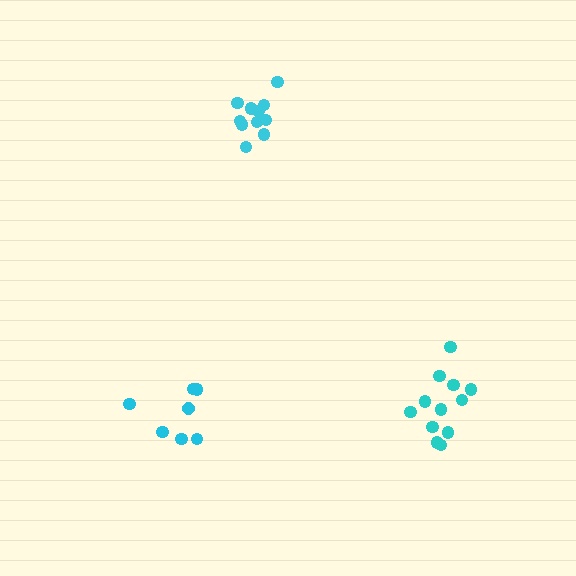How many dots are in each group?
Group 1: 7 dots, Group 2: 11 dots, Group 3: 12 dots (30 total).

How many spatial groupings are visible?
There are 3 spatial groupings.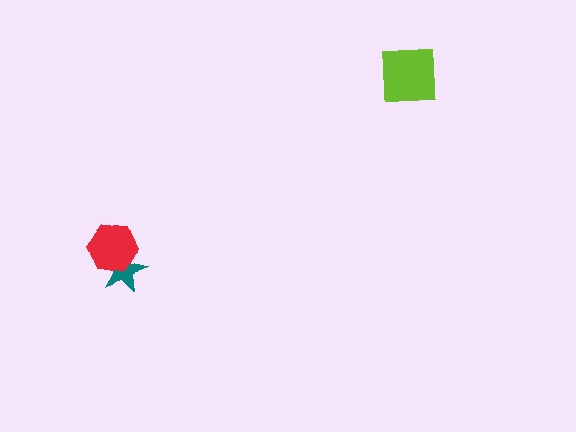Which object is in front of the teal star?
The red hexagon is in front of the teal star.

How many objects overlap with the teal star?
1 object overlaps with the teal star.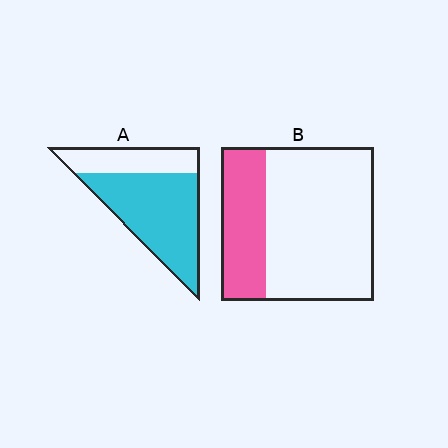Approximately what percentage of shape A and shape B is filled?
A is approximately 70% and B is approximately 30%.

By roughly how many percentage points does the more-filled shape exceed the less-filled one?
By roughly 40 percentage points (A over B).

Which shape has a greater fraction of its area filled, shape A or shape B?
Shape A.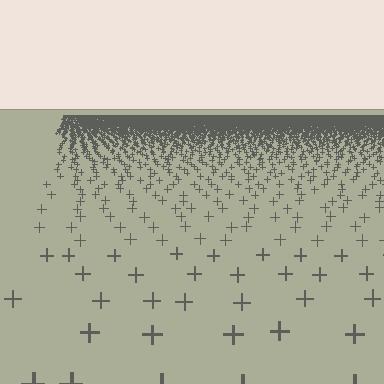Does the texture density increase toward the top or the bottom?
Density increases toward the top.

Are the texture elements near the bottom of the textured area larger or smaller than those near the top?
Larger. Near the bottom, elements are closer to the viewer and appear at a bigger on-screen size.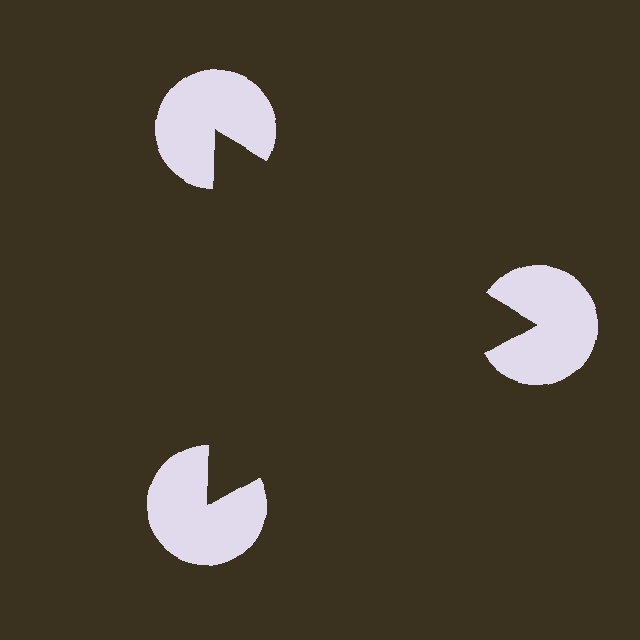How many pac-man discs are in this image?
There are 3 — one at each vertex of the illusory triangle.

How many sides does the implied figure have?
3 sides.